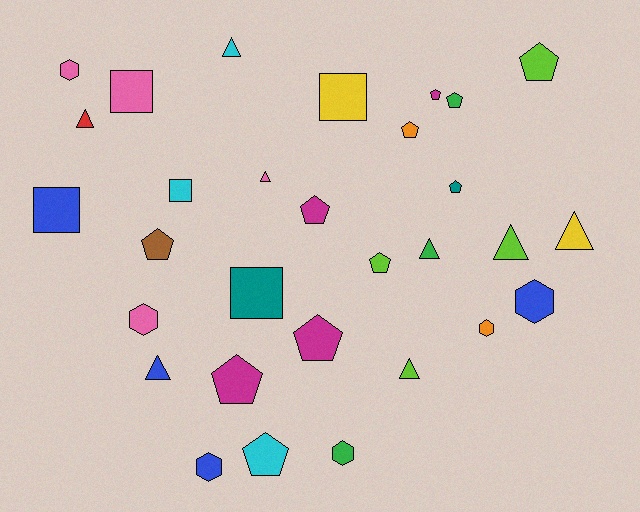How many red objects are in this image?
There is 1 red object.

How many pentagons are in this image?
There are 11 pentagons.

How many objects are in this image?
There are 30 objects.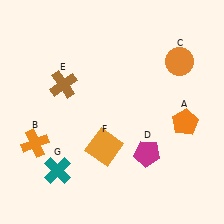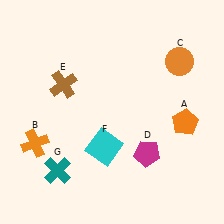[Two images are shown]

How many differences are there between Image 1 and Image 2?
There is 1 difference between the two images.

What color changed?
The square (F) changed from orange in Image 1 to cyan in Image 2.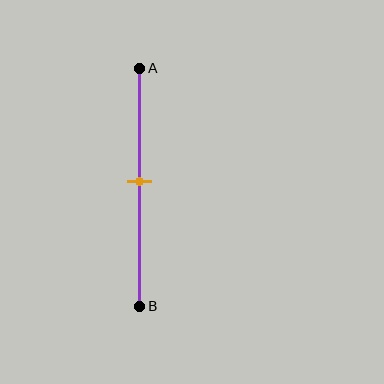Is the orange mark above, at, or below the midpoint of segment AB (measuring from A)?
The orange mark is approximately at the midpoint of segment AB.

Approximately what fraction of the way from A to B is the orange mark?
The orange mark is approximately 45% of the way from A to B.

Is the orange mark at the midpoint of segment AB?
Yes, the mark is approximately at the midpoint.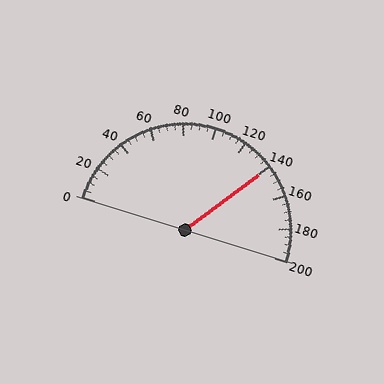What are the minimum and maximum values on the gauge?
The gauge ranges from 0 to 200.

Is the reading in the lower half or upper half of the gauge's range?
The reading is in the upper half of the range (0 to 200).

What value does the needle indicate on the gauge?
The needle indicates approximately 140.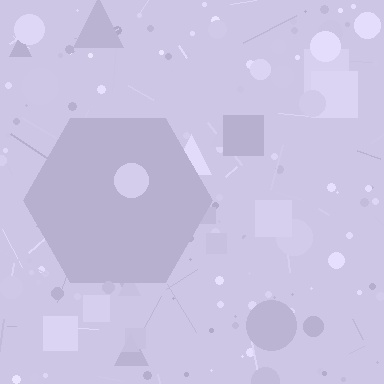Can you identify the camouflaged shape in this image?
The camouflaged shape is a hexagon.